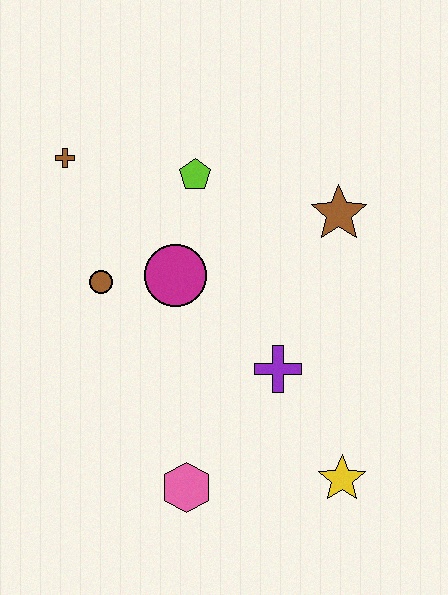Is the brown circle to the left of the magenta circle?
Yes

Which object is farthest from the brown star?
The pink hexagon is farthest from the brown star.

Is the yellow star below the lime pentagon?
Yes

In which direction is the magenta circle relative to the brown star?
The magenta circle is to the left of the brown star.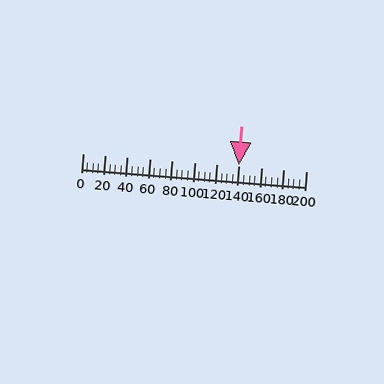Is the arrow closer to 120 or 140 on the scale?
The arrow is closer to 140.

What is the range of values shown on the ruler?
The ruler shows values from 0 to 200.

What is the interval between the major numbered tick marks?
The major tick marks are spaced 20 units apart.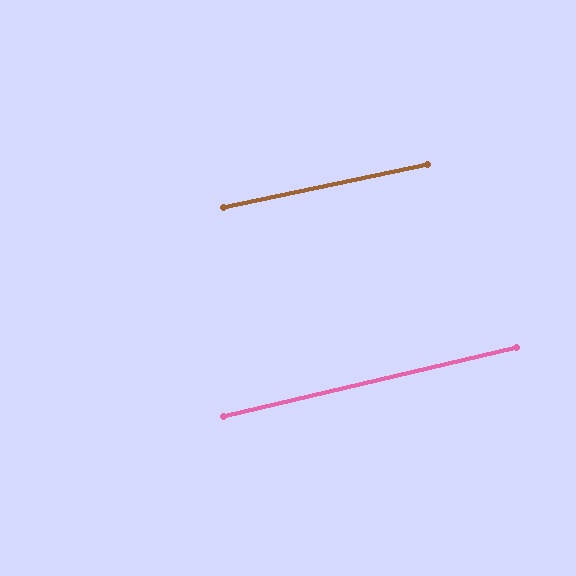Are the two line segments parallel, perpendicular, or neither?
Parallel — their directions differ by only 1.6°.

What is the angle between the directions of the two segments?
Approximately 2 degrees.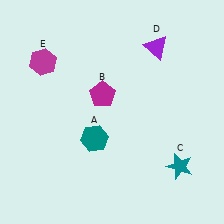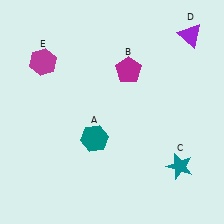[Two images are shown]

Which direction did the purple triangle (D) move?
The purple triangle (D) moved right.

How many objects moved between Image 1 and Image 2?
2 objects moved between the two images.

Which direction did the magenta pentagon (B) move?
The magenta pentagon (B) moved right.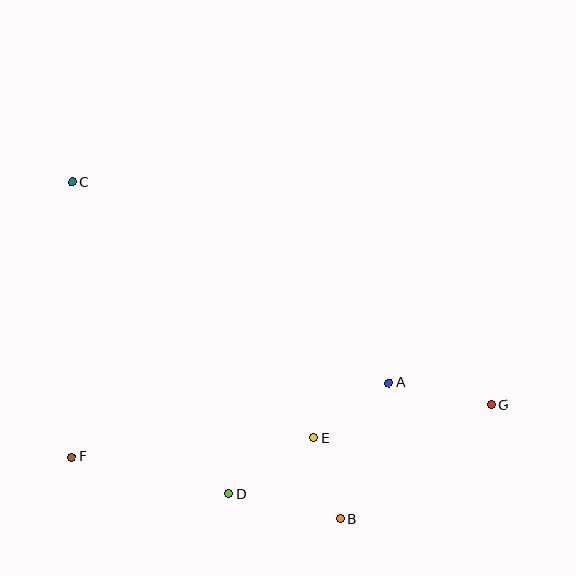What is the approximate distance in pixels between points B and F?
The distance between B and F is approximately 276 pixels.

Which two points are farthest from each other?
Points C and G are farthest from each other.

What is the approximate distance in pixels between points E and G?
The distance between E and G is approximately 180 pixels.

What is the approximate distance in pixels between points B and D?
The distance between B and D is approximately 114 pixels.